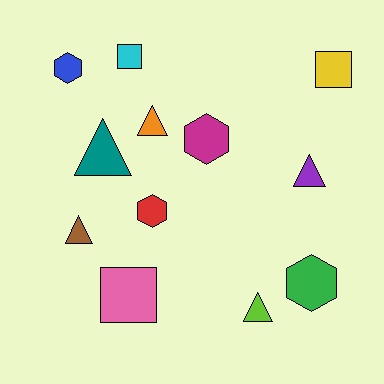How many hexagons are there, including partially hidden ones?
There are 4 hexagons.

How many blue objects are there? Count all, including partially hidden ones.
There is 1 blue object.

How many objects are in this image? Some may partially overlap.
There are 12 objects.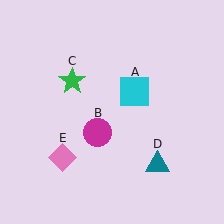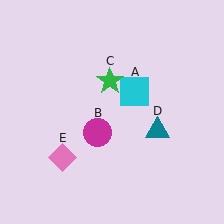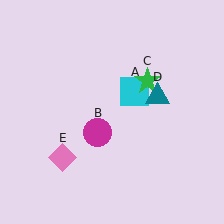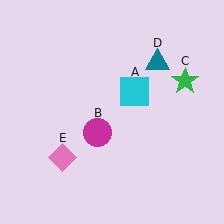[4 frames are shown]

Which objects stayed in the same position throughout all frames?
Cyan square (object A) and magenta circle (object B) and pink diamond (object E) remained stationary.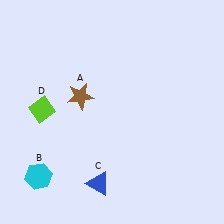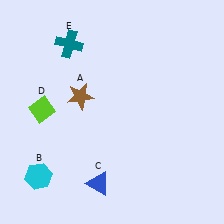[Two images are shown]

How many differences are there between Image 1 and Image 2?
There is 1 difference between the two images.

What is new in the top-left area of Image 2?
A teal cross (E) was added in the top-left area of Image 2.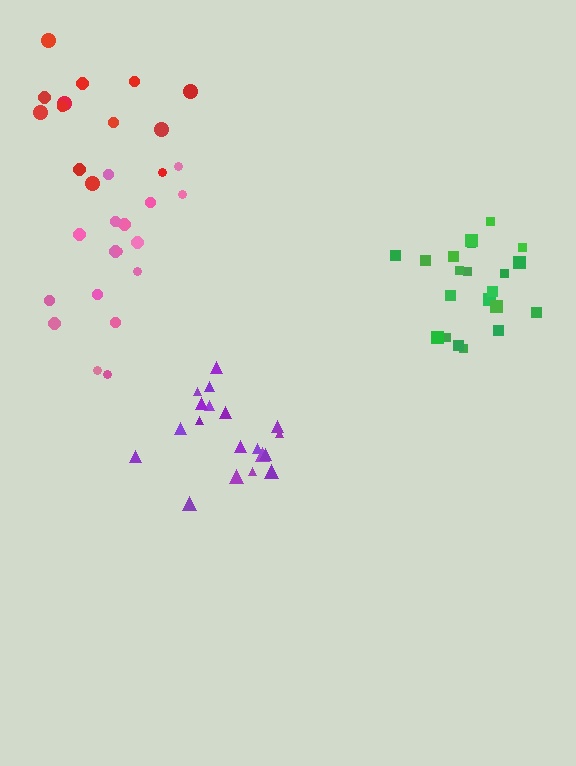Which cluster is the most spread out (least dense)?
Pink.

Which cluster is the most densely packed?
Green.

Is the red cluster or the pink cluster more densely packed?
Red.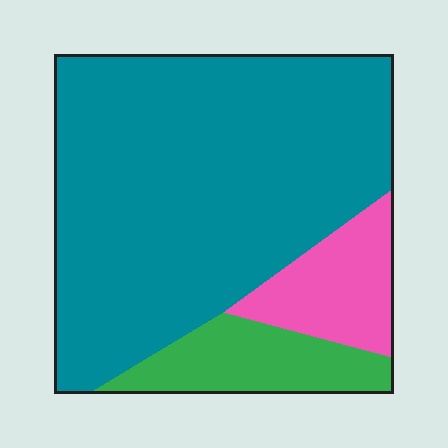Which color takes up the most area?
Teal, at roughly 75%.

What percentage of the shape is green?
Green takes up about one eighth (1/8) of the shape.